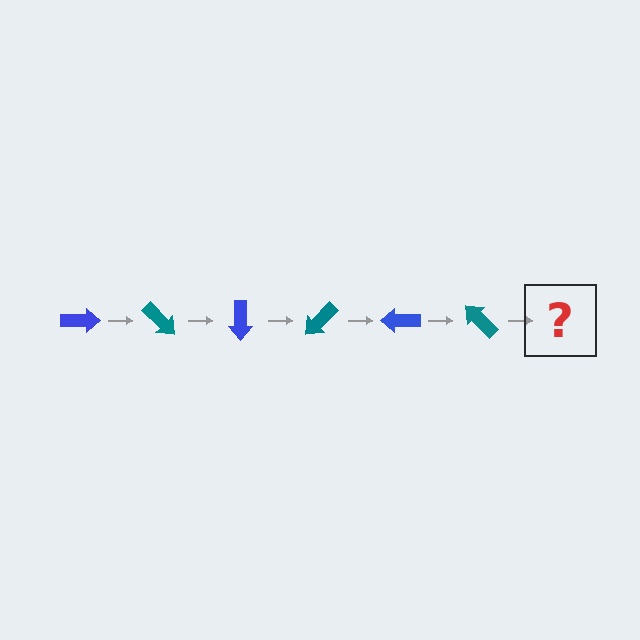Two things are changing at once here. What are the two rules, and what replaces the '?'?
The two rules are that it rotates 45 degrees each step and the color cycles through blue and teal. The '?' should be a blue arrow, rotated 270 degrees from the start.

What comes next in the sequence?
The next element should be a blue arrow, rotated 270 degrees from the start.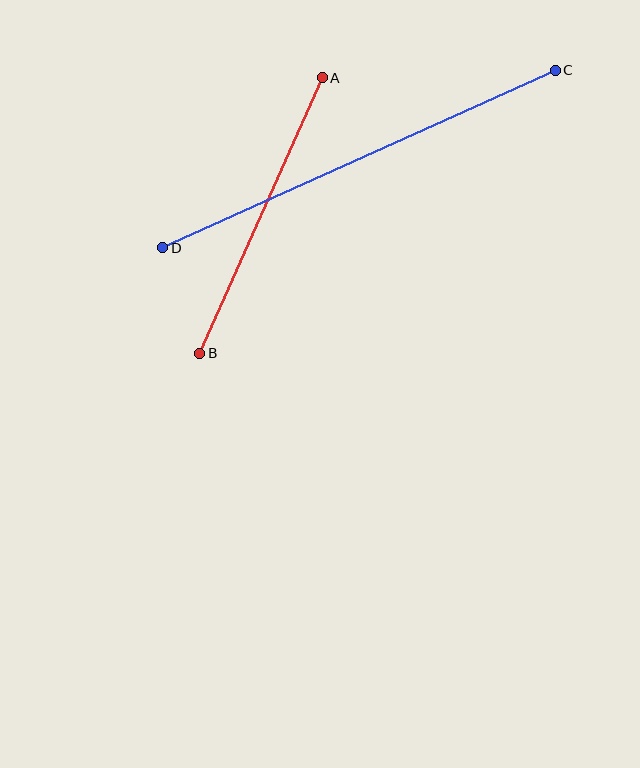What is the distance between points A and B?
The distance is approximately 301 pixels.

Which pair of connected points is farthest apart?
Points C and D are farthest apart.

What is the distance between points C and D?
The distance is approximately 431 pixels.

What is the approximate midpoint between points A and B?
The midpoint is at approximately (261, 216) pixels.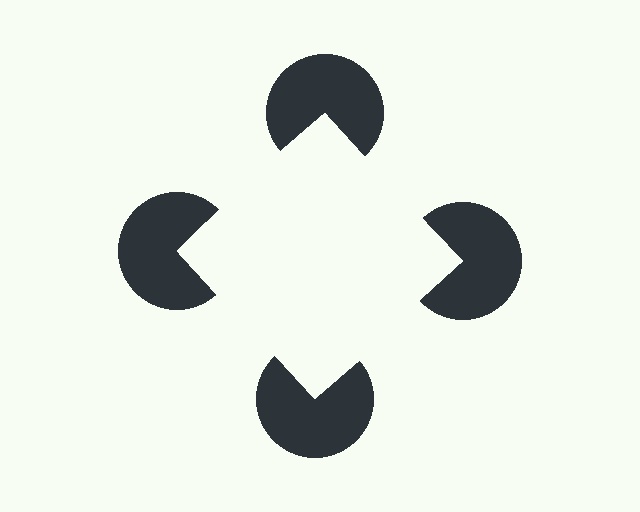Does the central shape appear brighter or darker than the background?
It typically appears slightly brighter than the background, even though no actual brightness change is drawn.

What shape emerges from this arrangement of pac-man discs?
An illusory square — its edges are inferred from the aligned wedge cuts in the pac-man discs, not physically drawn.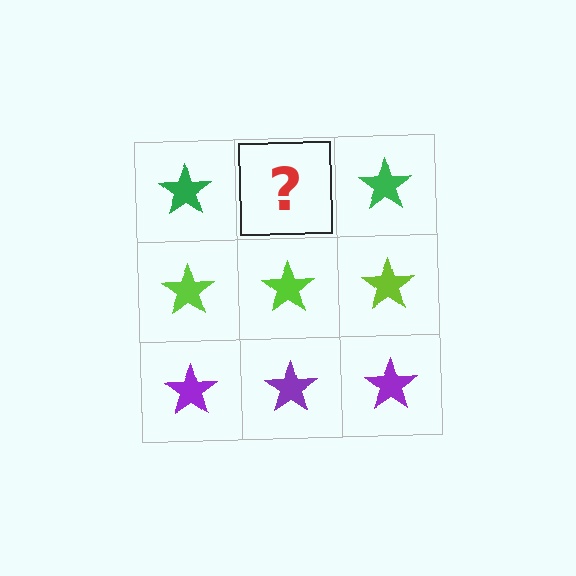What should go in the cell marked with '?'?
The missing cell should contain a green star.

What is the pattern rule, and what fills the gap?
The rule is that each row has a consistent color. The gap should be filled with a green star.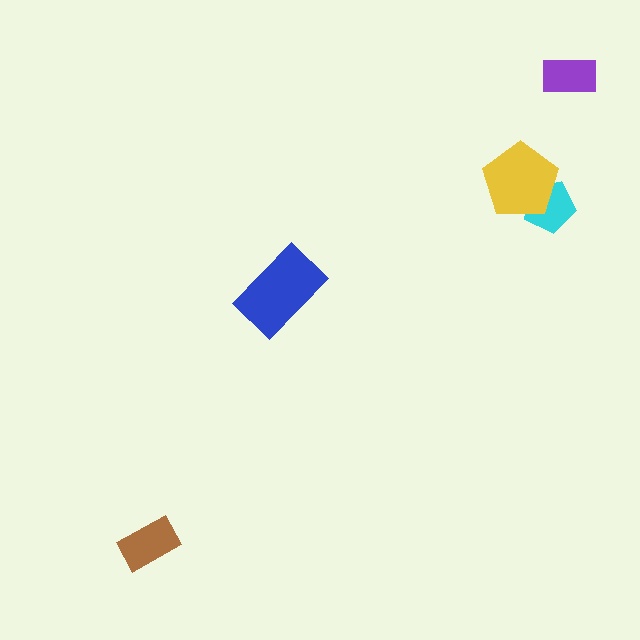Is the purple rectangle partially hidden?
No, no other shape covers it.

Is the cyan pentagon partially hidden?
Yes, it is partially covered by another shape.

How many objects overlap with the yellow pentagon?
1 object overlaps with the yellow pentagon.